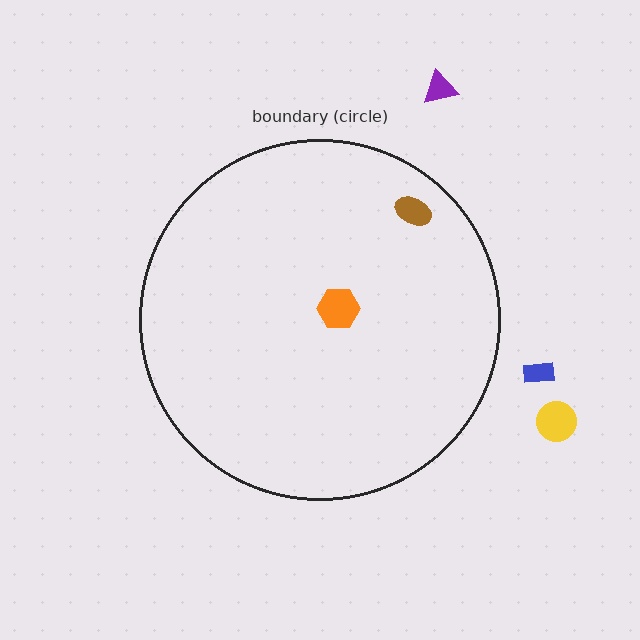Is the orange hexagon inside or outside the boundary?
Inside.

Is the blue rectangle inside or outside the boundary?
Outside.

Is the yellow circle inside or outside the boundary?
Outside.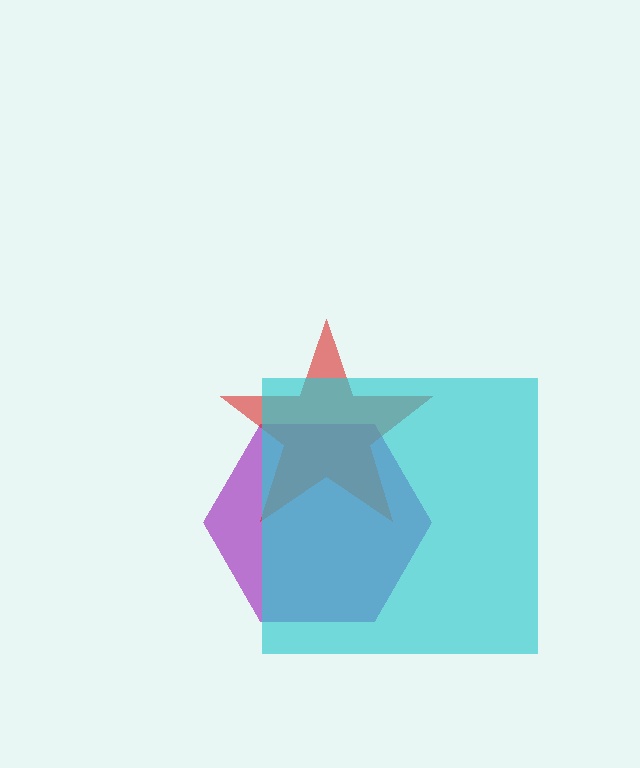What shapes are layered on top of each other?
The layered shapes are: a purple hexagon, a red star, a cyan square.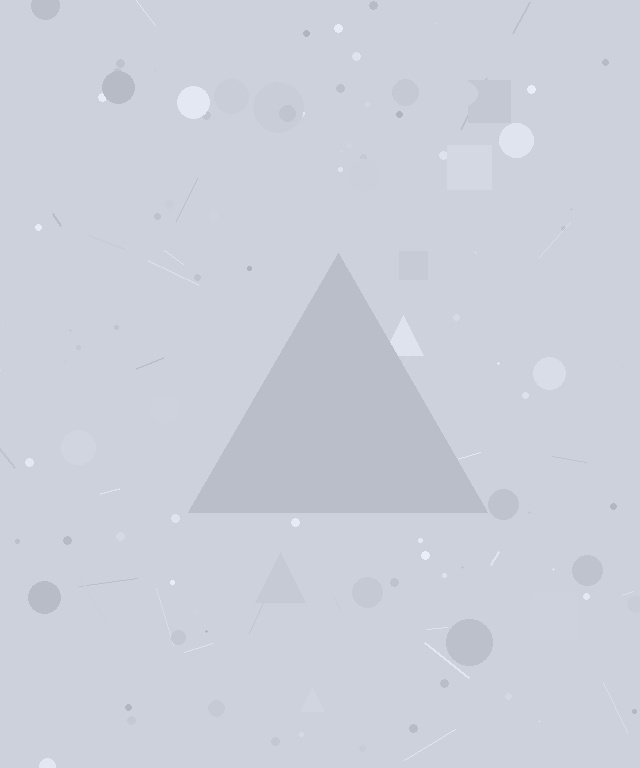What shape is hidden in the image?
A triangle is hidden in the image.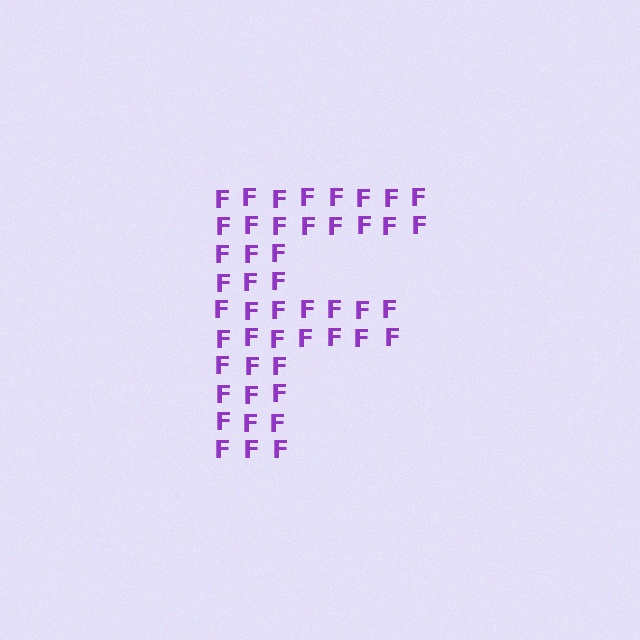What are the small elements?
The small elements are letter F's.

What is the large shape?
The large shape is the letter F.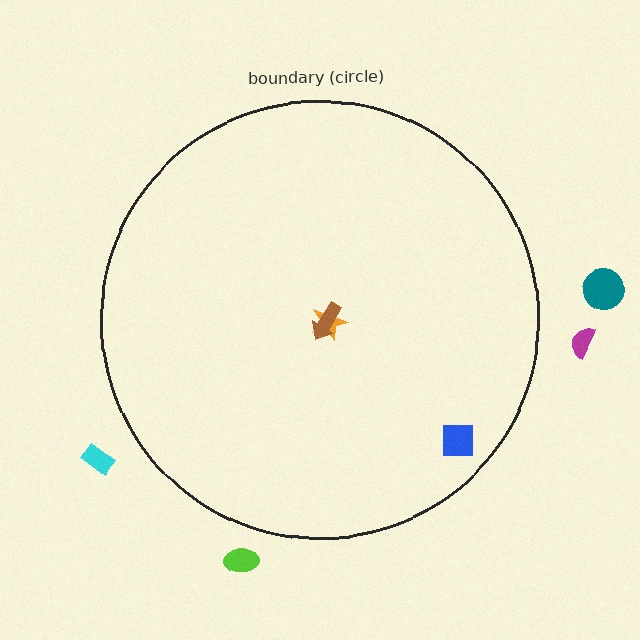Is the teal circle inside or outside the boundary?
Outside.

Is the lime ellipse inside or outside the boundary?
Outside.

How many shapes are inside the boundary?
3 inside, 4 outside.